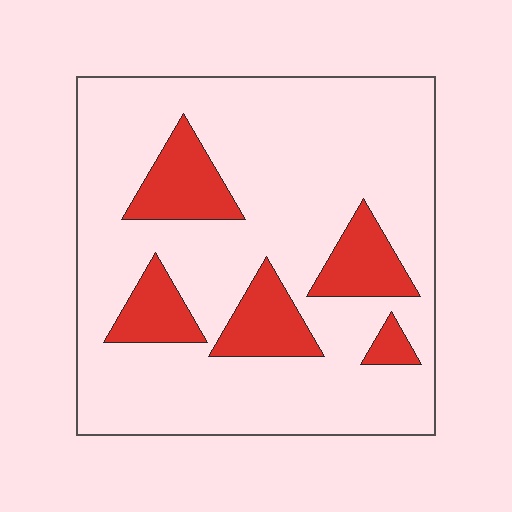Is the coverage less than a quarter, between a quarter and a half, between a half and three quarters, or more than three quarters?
Less than a quarter.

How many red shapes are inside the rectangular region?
5.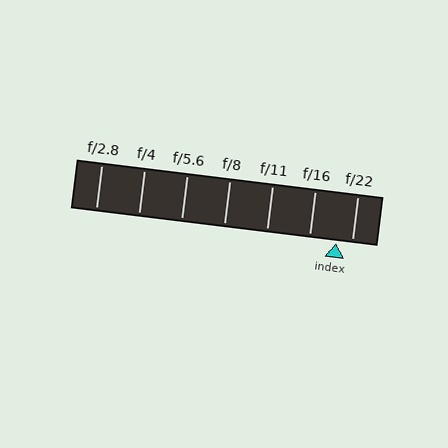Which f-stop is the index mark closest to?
The index mark is closest to f/22.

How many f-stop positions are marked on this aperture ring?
There are 7 f-stop positions marked.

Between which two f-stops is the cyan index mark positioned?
The index mark is between f/16 and f/22.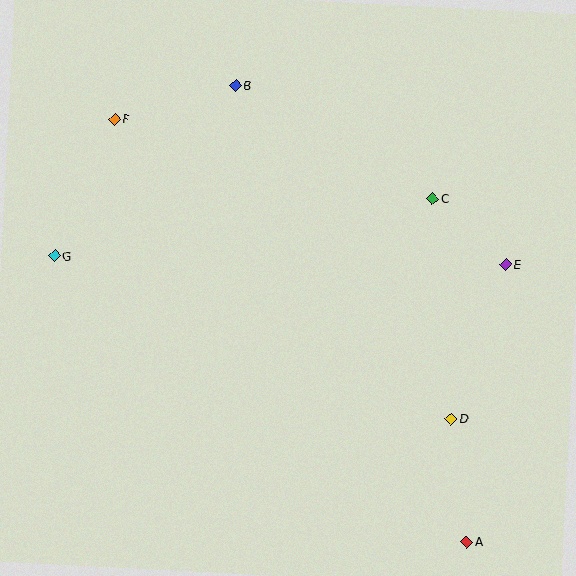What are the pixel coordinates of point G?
Point G is at (54, 256).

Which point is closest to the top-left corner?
Point F is closest to the top-left corner.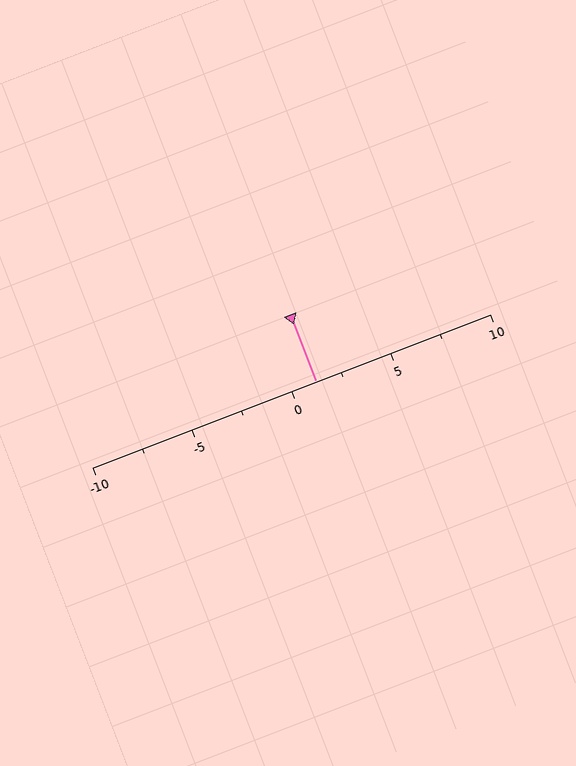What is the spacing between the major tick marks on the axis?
The major ticks are spaced 5 apart.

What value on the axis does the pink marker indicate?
The marker indicates approximately 1.2.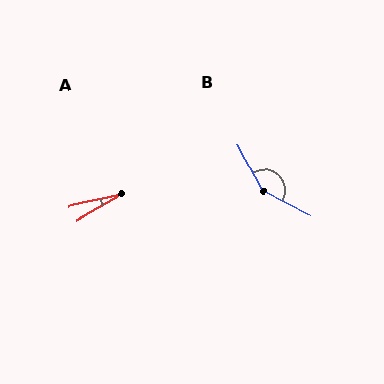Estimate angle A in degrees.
Approximately 18 degrees.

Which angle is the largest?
B, at approximately 146 degrees.